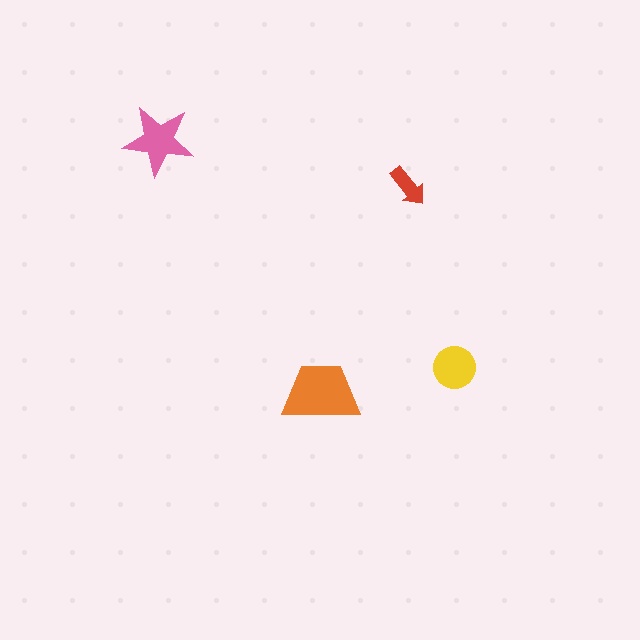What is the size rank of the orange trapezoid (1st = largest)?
1st.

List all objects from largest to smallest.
The orange trapezoid, the pink star, the yellow circle, the red arrow.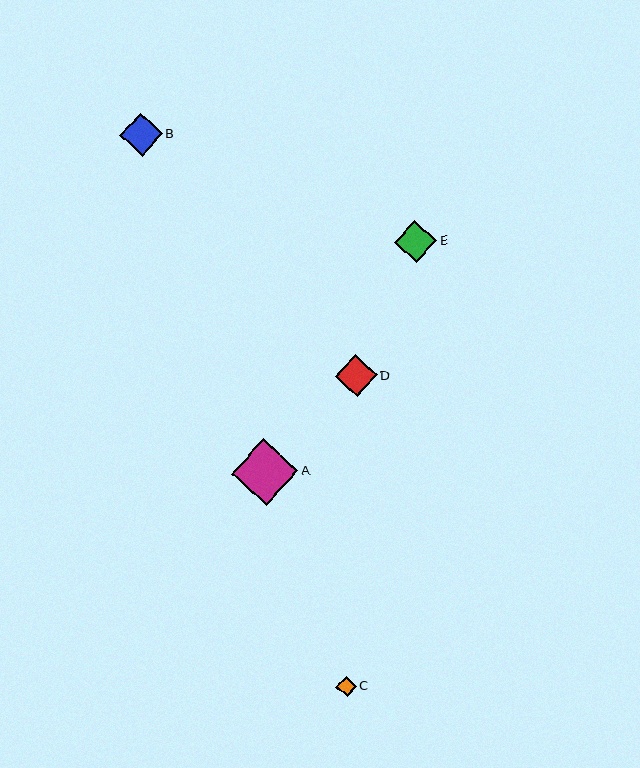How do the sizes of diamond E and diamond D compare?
Diamond E and diamond D are approximately the same size.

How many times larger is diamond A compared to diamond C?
Diamond A is approximately 3.2 times the size of diamond C.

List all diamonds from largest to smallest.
From largest to smallest: A, B, E, D, C.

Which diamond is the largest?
Diamond A is the largest with a size of approximately 66 pixels.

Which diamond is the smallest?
Diamond C is the smallest with a size of approximately 21 pixels.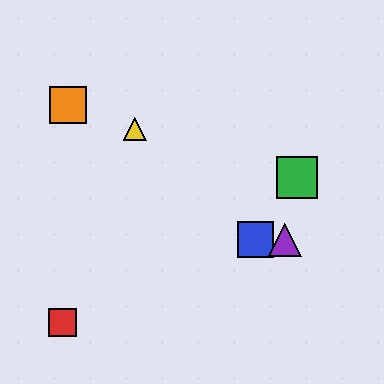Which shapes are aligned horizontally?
The blue square, the purple triangle are aligned horizontally.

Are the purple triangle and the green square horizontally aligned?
No, the purple triangle is at y≈240 and the green square is at y≈177.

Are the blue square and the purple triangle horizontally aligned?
Yes, both are at y≈240.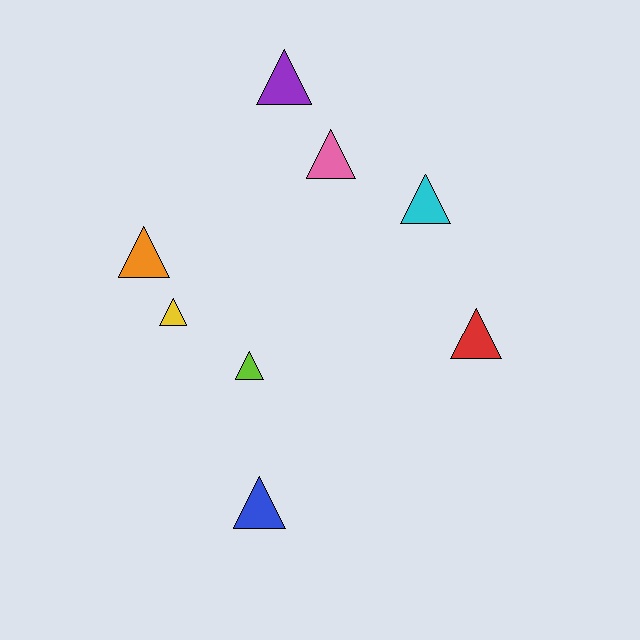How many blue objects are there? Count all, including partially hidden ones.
There is 1 blue object.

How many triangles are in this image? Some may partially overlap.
There are 8 triangles.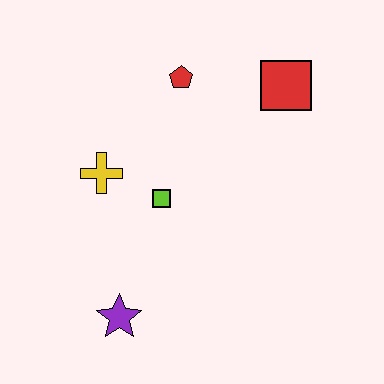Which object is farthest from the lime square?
The red square is farthest from the lime square.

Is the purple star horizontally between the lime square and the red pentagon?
No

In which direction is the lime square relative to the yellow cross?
The lime square is to the right of the yellow cross.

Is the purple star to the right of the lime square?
No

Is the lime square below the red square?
Yes